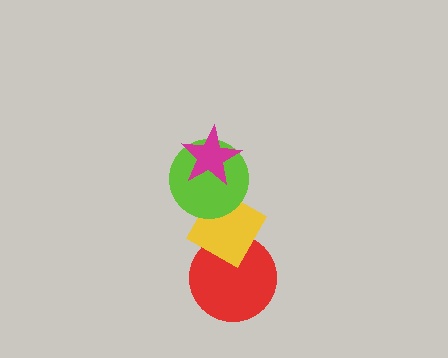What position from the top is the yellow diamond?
The yellow diamond is 3rd from the top.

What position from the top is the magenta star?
The magenta star is 1st from the top.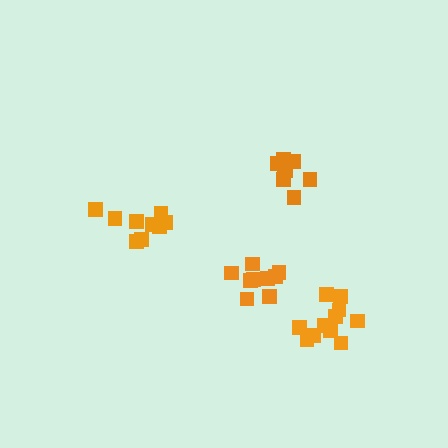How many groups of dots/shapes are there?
There are 4 groups.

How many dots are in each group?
Group 1: 11 dots, Group 2: 9 dots, Group 3: 8 dots, Group 4: 9 dots (37 total).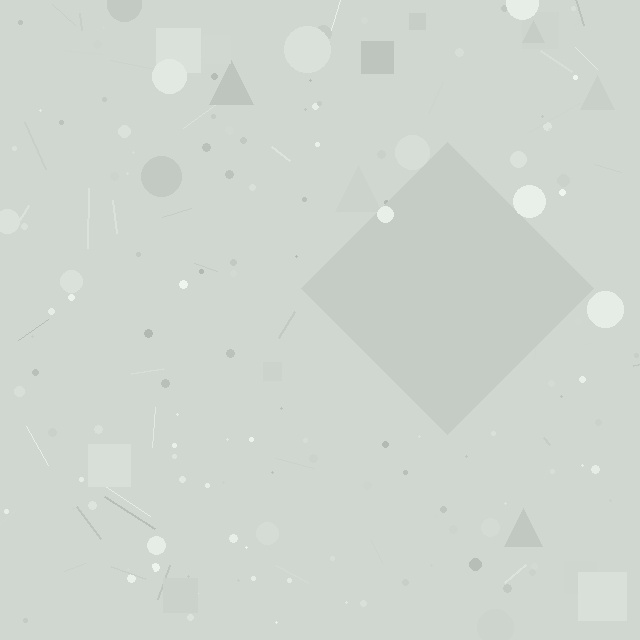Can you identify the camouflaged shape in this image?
The camouflaged shape is a diamond.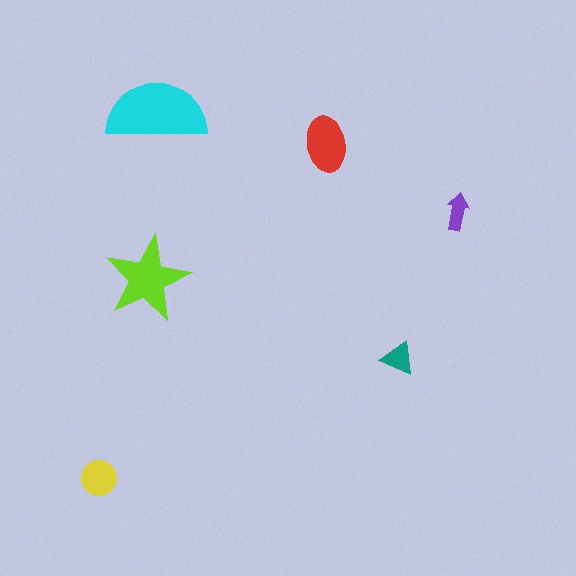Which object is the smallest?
The purple arrow.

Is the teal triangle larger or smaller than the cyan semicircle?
Smaller.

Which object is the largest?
The cyan semicircle.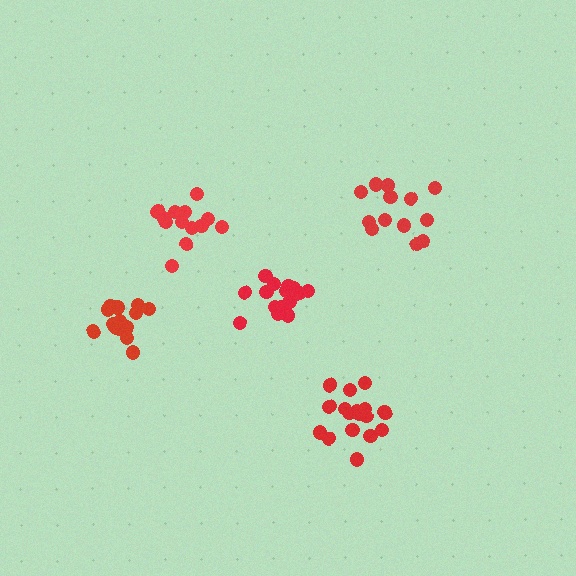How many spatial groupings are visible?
There are 5 spatial groupings.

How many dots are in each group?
Group 1: 17 dots, Group 2: 14 dots, Group 3: 15 dots, Group 4: 17 dots, Group 5: 13 dots (76 total).